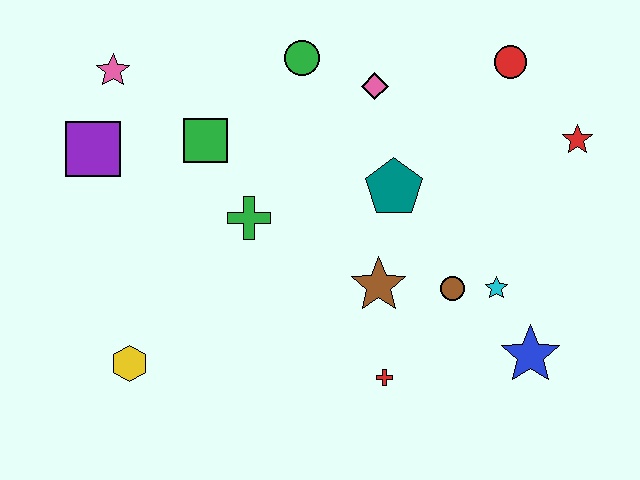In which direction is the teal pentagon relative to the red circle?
The teal pentagon is below the red circle.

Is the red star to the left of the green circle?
No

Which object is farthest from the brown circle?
The pink star is farthest from the brown circle.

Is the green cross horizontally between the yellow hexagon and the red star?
Yes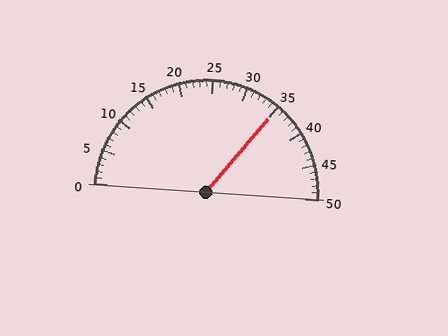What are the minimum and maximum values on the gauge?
The gauge ranges from 0 to 50.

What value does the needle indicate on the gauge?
The needle indicates approximately 35.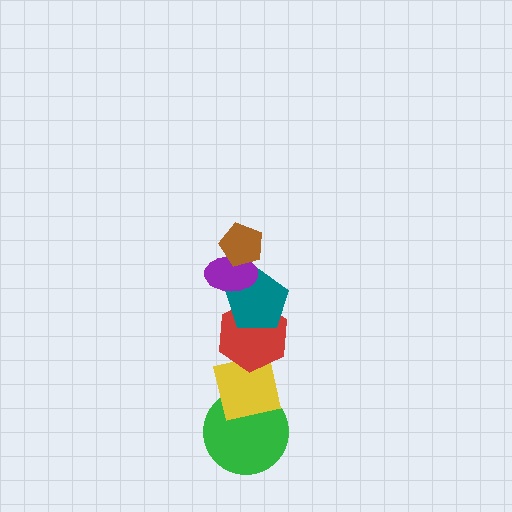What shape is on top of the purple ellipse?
The brown pentagon is on top of the purple ellipse.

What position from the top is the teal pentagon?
The teal pentagon is 3rd from the top.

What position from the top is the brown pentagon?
The brown pentagon is 1st from the top.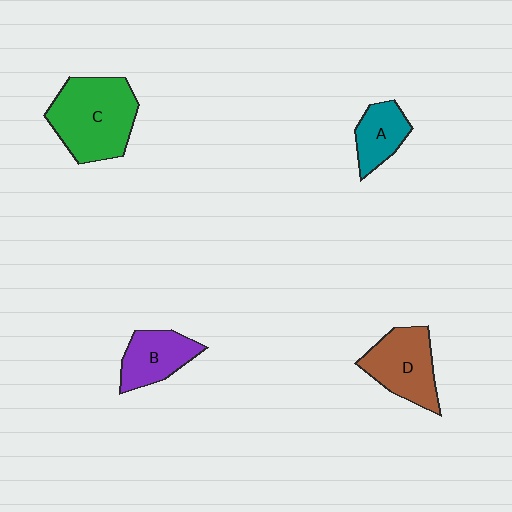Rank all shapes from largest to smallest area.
From largest to smallest: C (green), D (brown), B (purple), A (teal).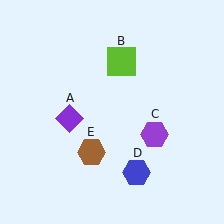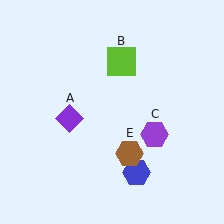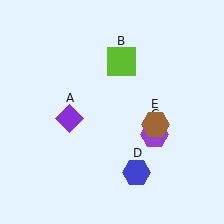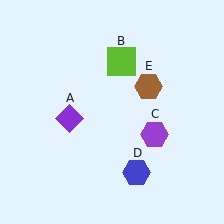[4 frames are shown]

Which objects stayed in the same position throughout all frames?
Purple diamond (object A) and lime square (object B) and purple hexagon (object C) and blue hexagon (object D) remained stationary.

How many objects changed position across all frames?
1 object changed position: brown hexagon (object E).